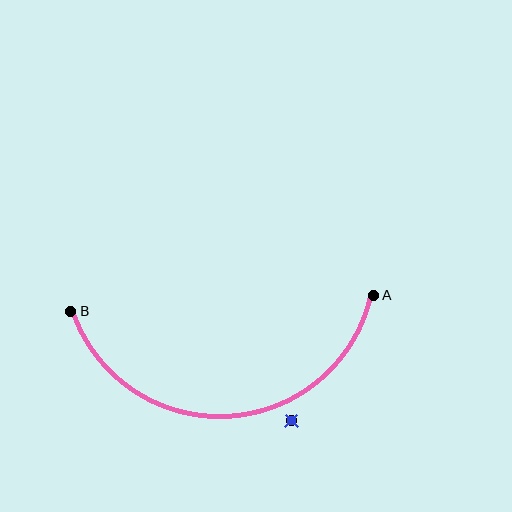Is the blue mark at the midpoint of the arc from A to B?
No — the blue mark does not lie on the arc at all. It sits slightly outside the curve.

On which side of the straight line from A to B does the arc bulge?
The arc bulges below the straight line connecting A and B.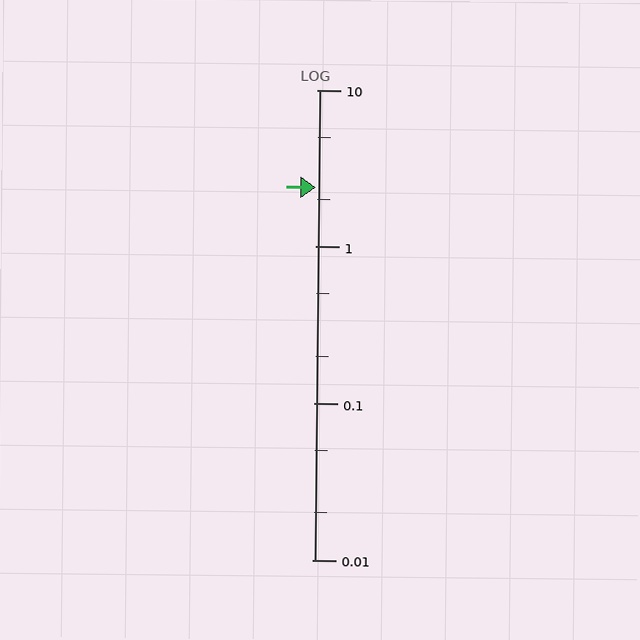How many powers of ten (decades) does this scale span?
The scale spans 3 decades, from 0.01 to 10.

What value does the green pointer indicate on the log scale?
The pointer indicates approximately 2.4.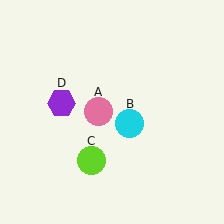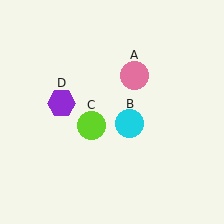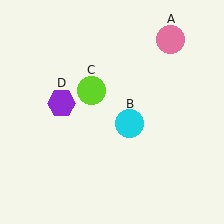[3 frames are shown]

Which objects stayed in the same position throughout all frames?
Cyan circle (object B) and purple hexagon (object D) remained stationary.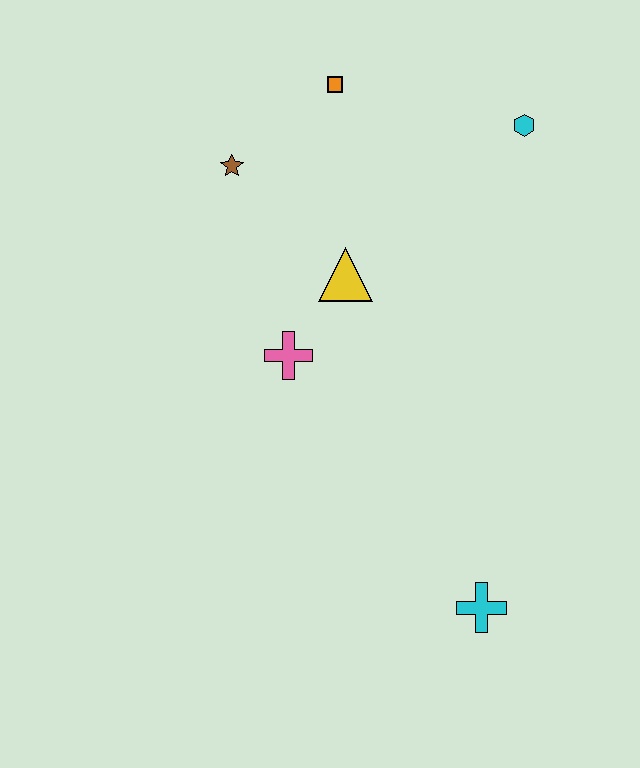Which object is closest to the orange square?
The brown star is closest to the orange square.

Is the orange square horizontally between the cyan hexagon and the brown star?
Yes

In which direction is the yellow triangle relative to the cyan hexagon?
The yellow triangle is to the left of the cyan hexagon.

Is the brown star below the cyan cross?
No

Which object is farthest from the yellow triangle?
The cyan cross is farthest from the yellow triangle.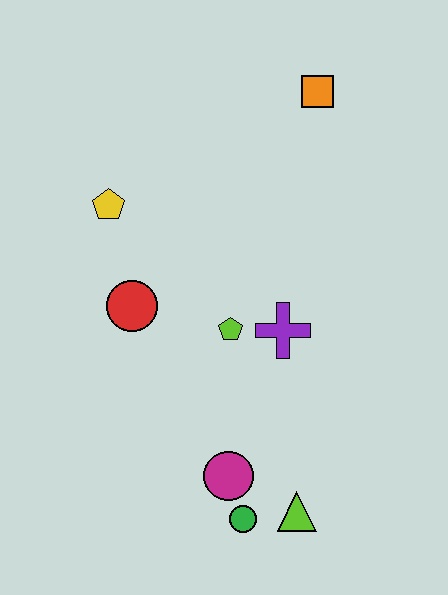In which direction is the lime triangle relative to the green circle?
The lime triangle is to the right of the green circle.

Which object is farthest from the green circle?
The orange square is farthest from the green circle.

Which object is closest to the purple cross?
The lime pentagon is closest to the purple cross.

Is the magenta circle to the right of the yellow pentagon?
Yes